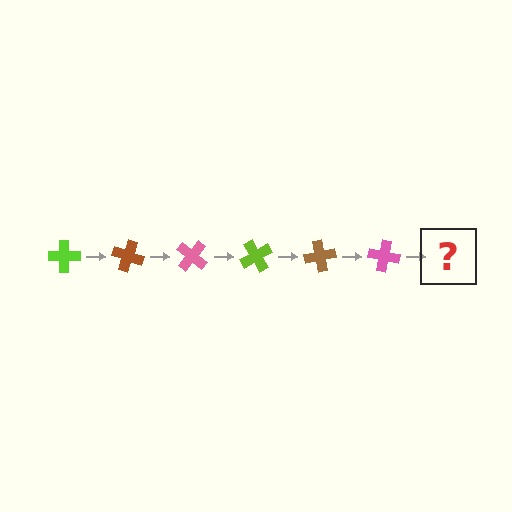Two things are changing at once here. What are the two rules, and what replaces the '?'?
The two rules are that it rotates 20 degrees each step and the color cycles through lime, brown, and pink. The '?' should be a lime cross, rotated 120 degrees from the start.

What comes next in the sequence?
The next element should be a lime cross, rotated 120 degrees from the start.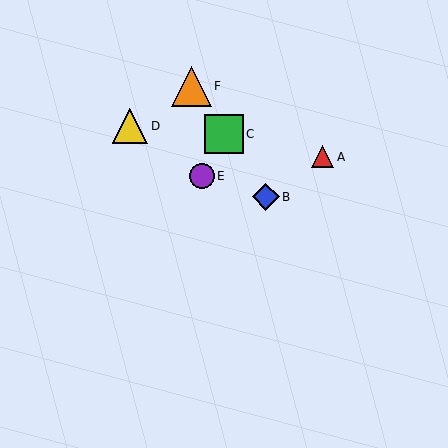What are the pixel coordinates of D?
Object D is at (130, 126).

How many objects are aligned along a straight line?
3 objects (B, C, F) are aligned along a straight line.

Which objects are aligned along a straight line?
Objects B, C, F are aligned along a straight line.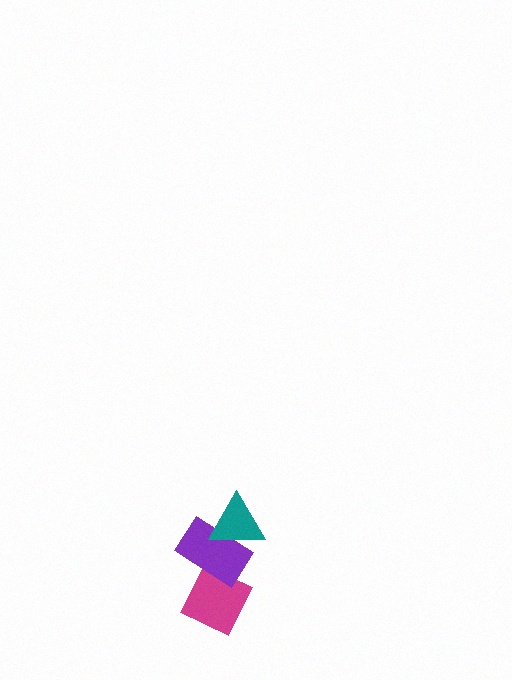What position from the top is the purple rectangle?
The purple rectangle is 2nd from the top.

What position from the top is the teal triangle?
The teal triangle is 1st from the top.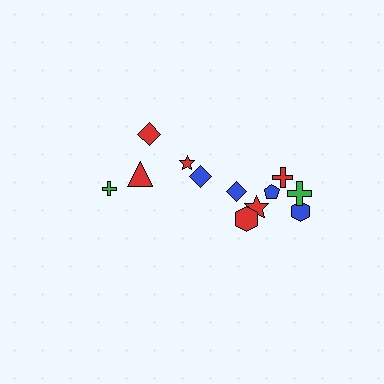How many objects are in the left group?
There are 5 objects.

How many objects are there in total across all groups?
There are 12 objects.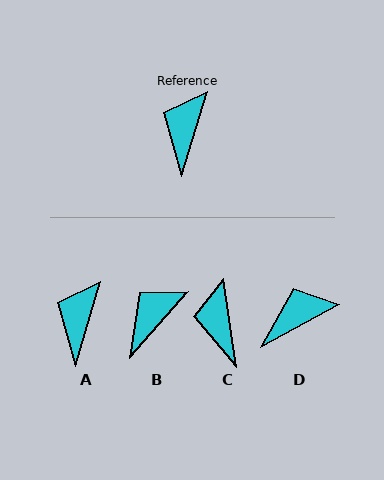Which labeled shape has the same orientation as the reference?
A.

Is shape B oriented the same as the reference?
No, it is off by about 25 degrees.